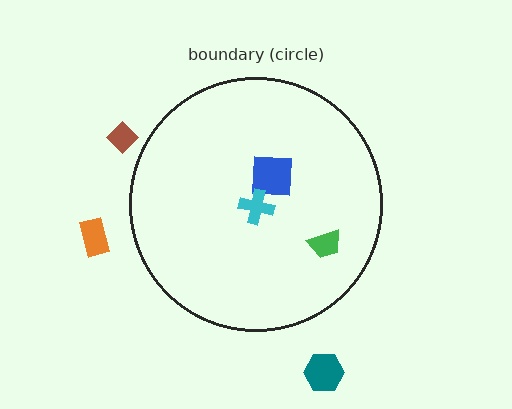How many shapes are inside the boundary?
3 inside, 3 outside.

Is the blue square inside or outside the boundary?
Inside.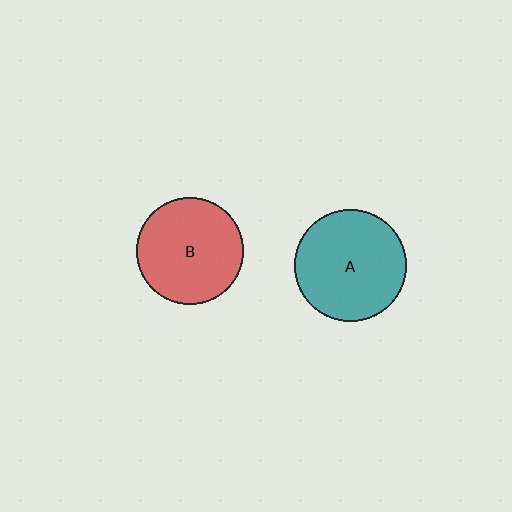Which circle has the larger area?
Circle A (teal).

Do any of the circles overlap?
No, none of the circles overlap.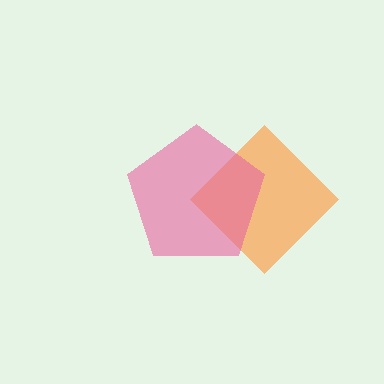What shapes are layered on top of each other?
The layered shapes are: an orange diamond, a pink pentagon.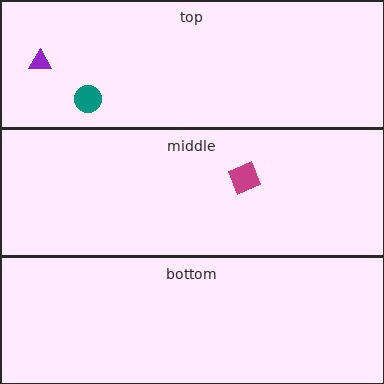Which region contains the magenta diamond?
The middle region.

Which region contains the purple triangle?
The top region.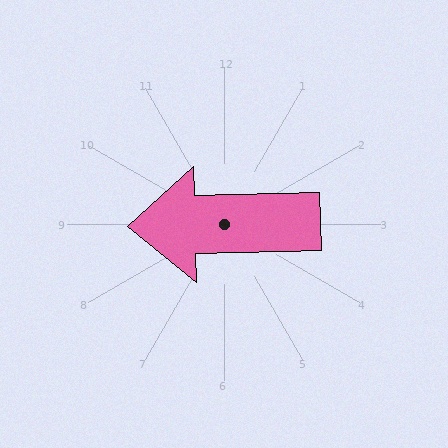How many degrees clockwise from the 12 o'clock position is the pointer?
Approximately 269 degrees.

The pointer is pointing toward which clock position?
Roughly 9 o'clock.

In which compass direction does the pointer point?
West.